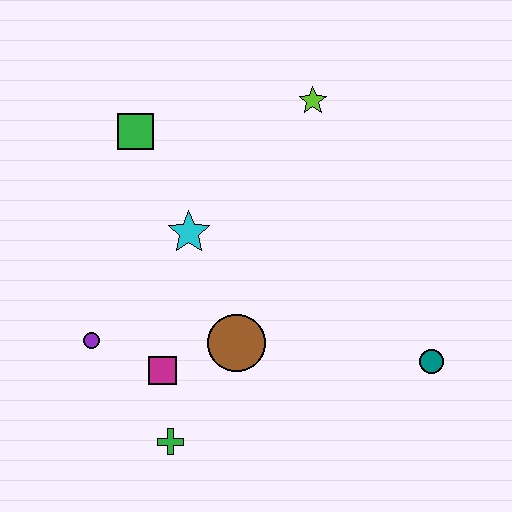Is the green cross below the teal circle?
Yes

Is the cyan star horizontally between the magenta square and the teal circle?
Yes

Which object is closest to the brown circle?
The magenta square is closest to the brown circle.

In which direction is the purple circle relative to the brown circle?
The purple circle is to the left of the brown circle.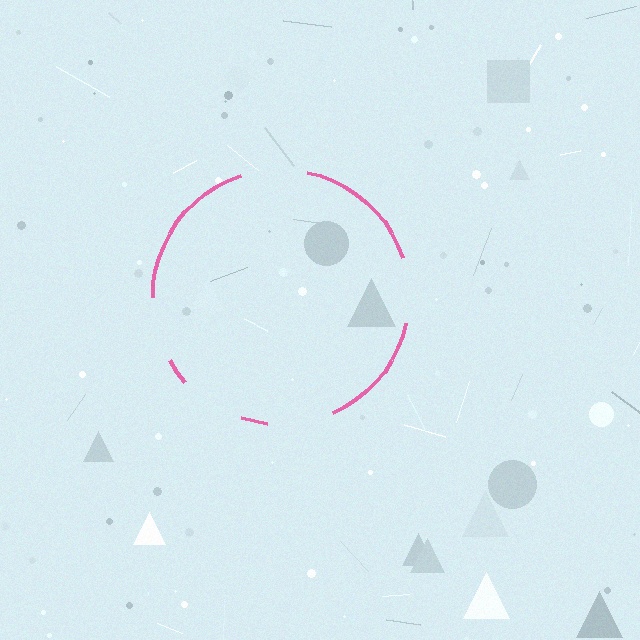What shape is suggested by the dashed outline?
The dashed outline suggests a circle.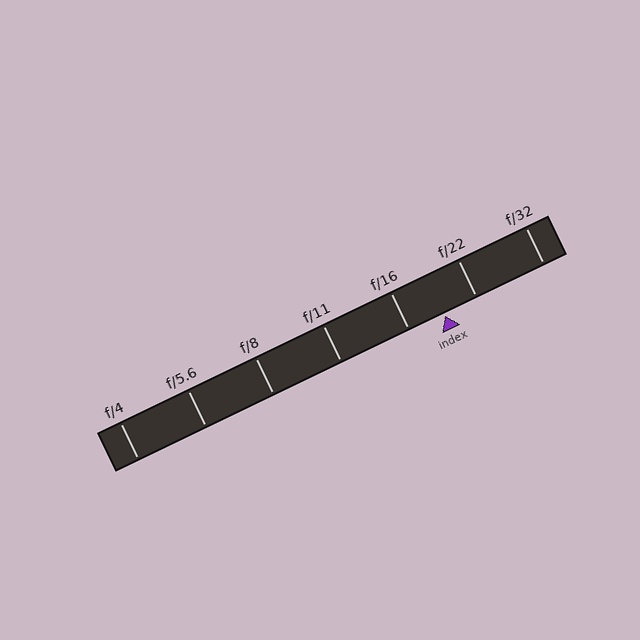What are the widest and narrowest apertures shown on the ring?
The widest aperture shown is f/4 and the narrowest is f/32.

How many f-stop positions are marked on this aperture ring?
There are 7 f-stop positions marked.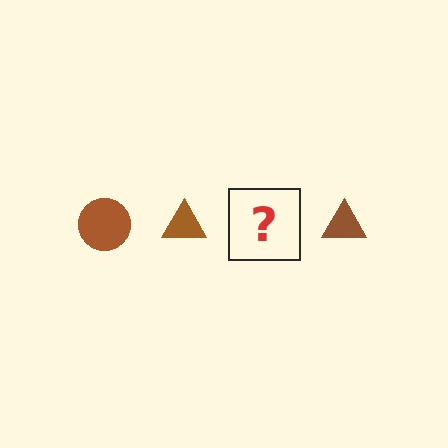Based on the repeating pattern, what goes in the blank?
The blank should be a brown circle.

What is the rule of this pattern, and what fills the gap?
The rule is that the pattern cycles through circle, triangle shapes in brown. The gap should be filled with a brown circle.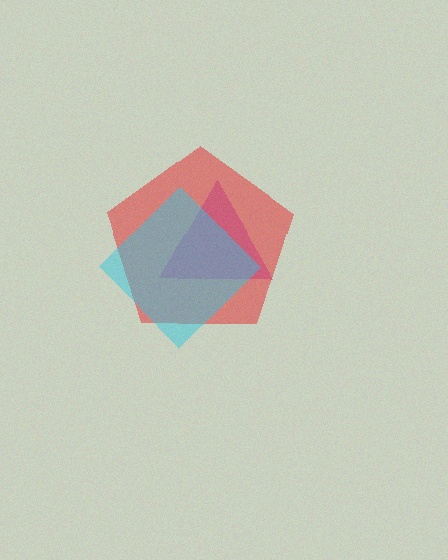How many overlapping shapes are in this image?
There are 3 overlapping shapes in the image.